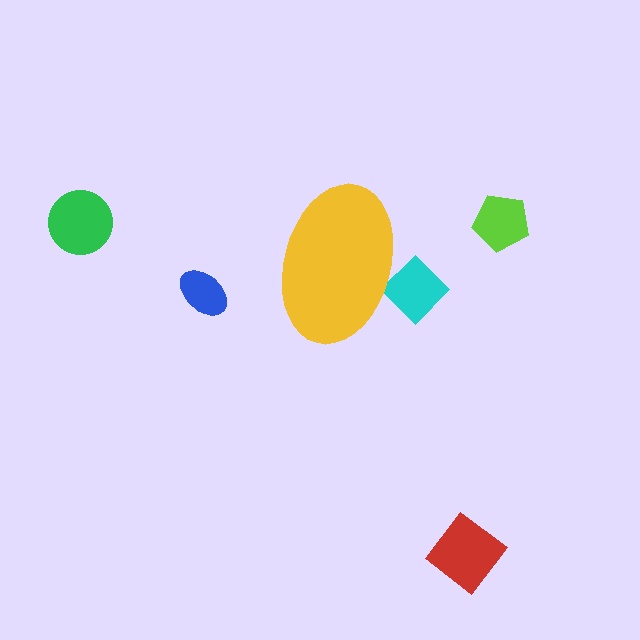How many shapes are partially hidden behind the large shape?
1 shape is partially hidden.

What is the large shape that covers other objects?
A yellow ellipse.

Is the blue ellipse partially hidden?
No, the blue ellipse is fully visible.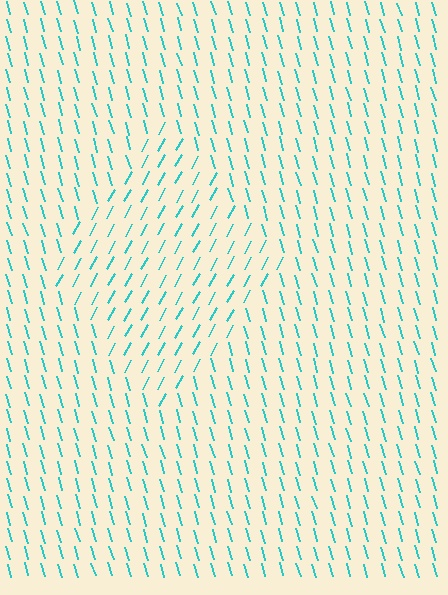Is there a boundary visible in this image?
Yes, there is a texture boundary formed by a change in line orientation.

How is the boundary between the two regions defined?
The boundary is defined purely by a change in line orientation (approximately 45 degrees difference). All lines are the same color and thickness.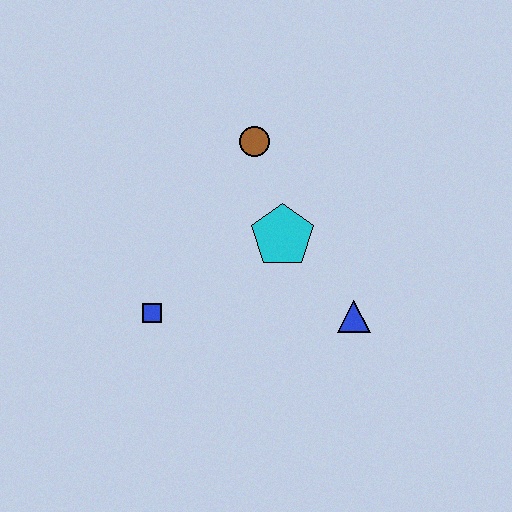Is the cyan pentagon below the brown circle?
Yes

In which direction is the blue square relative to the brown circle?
The blue square is below the brown circle.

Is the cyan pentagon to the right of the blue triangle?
No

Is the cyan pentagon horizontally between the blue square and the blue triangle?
Yes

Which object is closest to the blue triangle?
The cyan pentagon is closest to the blue triangle.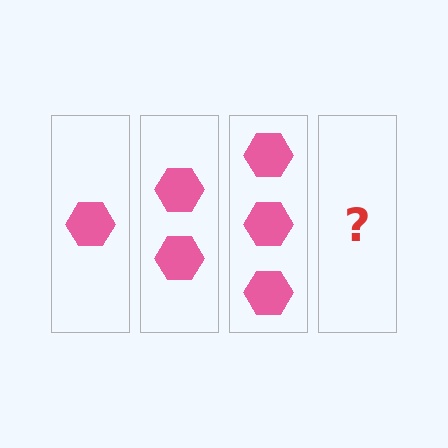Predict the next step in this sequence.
The next step is 4 hexagons.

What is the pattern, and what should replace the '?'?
The pattern is that each step adds one more hexagon. The '?' should be 4 hexagons.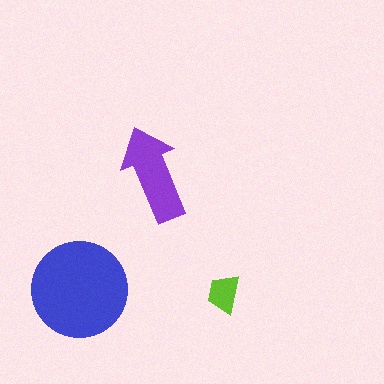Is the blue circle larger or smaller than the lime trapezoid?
Larger.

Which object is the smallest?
The lime trapezoid.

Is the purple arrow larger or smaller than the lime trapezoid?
Larger.